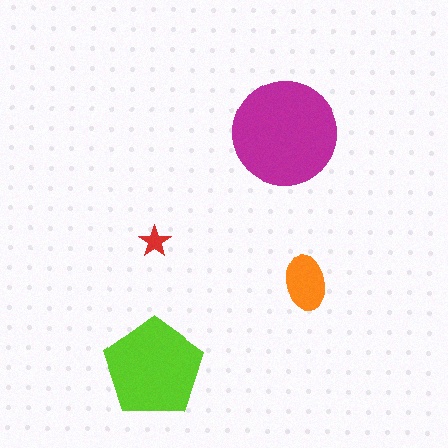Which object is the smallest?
The red star.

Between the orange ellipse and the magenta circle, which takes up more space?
The magenta circle.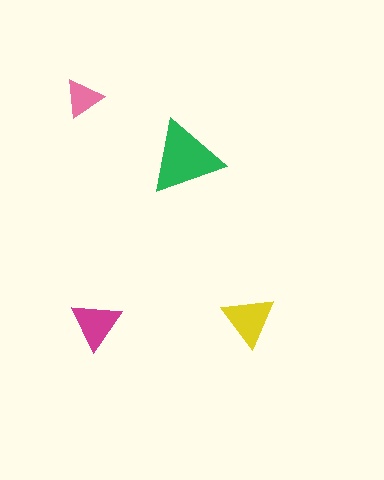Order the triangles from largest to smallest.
the green one, the yellow one, the magenta one, the pink one.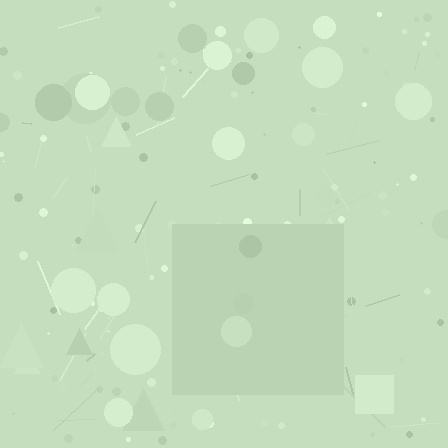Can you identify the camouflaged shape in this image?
The camouflaged shape is a square.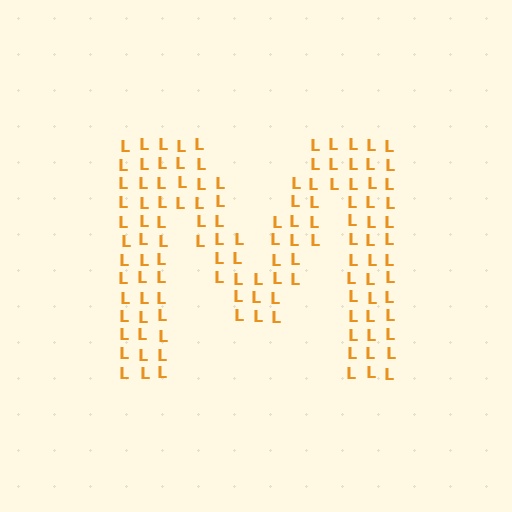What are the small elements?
The small elements are letter L's.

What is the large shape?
The large shape is the letter M.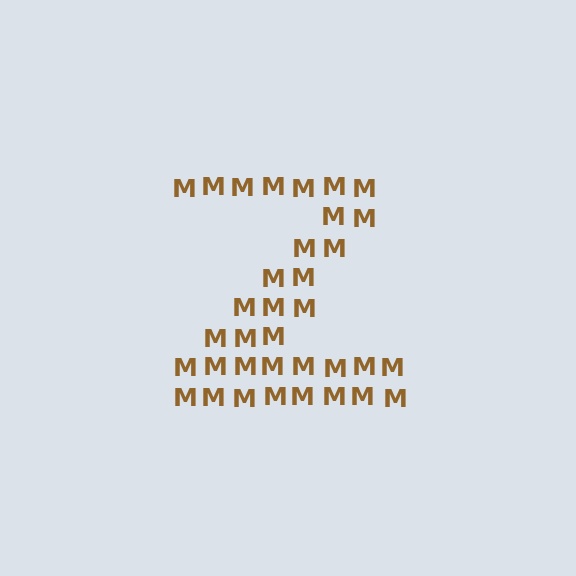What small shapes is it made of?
It is made of small letter M's.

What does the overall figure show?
The overall figure shows the letter Z.